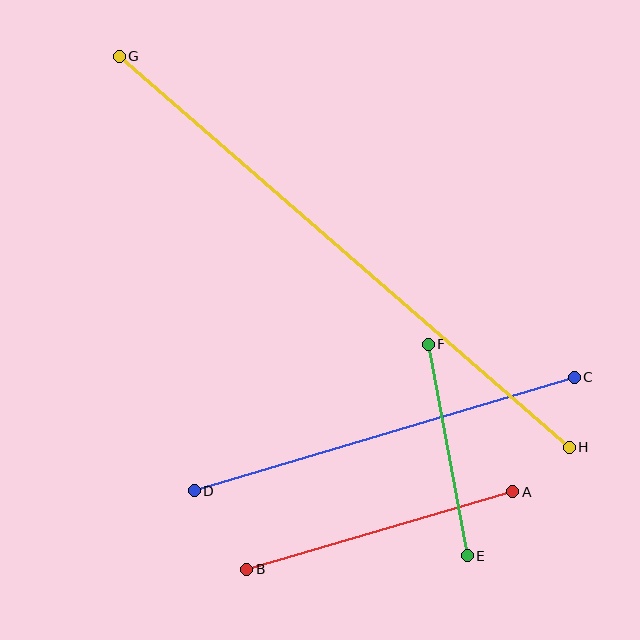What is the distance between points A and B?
The distance is approximately 277 pixels.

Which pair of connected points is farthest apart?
Points G and H are farthest apart.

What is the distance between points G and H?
The distance is approximately 596 pixels.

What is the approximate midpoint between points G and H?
The midpoint is at approximately (344, 252) pixels.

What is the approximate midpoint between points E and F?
The midpoint is at approximately (448, 450) pixels.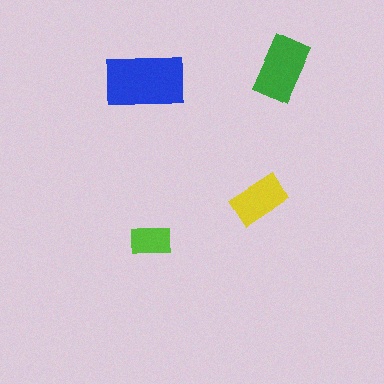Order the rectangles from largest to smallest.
the blue one, the green one, the yellow one, the lime one.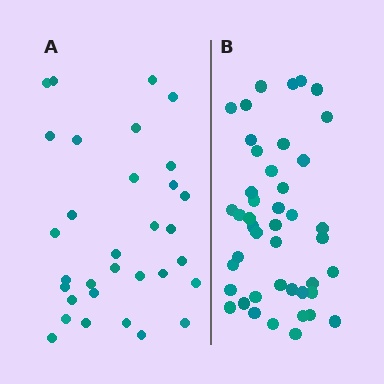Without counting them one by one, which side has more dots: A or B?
Region B (the right region) has more dots.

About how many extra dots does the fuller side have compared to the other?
Region B has roughly 12 or so more dots than region A.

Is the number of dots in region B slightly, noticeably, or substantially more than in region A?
Region B has noticeably more, but not dramatically so. The ratio is roughly 1.4 to 1.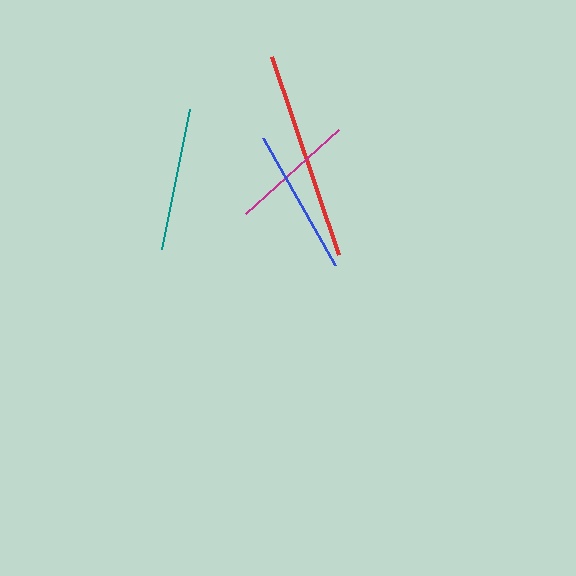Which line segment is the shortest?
The magenta line is the shortest at approximately 126 pixels.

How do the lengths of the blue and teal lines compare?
The blue and teal lines are approximately the same length.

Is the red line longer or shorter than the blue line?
The red line is longer than the blue line.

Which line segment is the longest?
The red line is the longest at approximately 209 pixels.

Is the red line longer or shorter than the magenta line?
The red line is longer than the magenta line.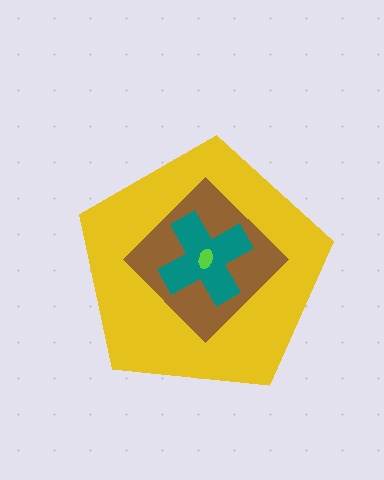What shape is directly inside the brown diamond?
The teal cross.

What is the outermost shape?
The yellow pentagon.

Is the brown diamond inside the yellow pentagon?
Yes.